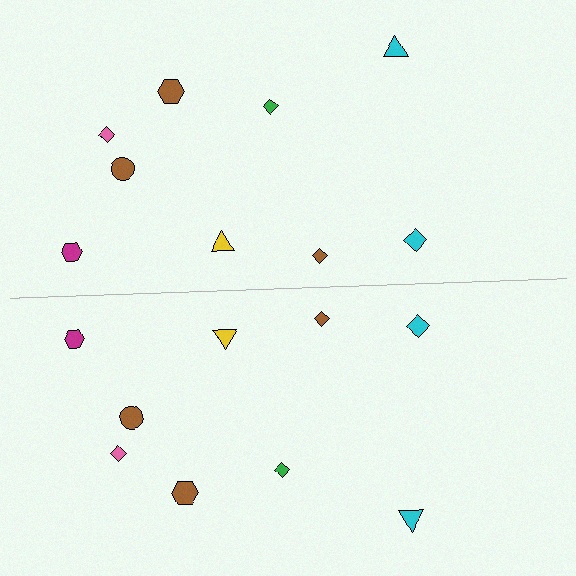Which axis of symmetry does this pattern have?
The pattern has a horizontal axis of symmetry running through the center of the image.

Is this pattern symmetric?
Yes, this pattern has bilateral (reflection) symmetry.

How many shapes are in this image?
There are 18 shapes in this image.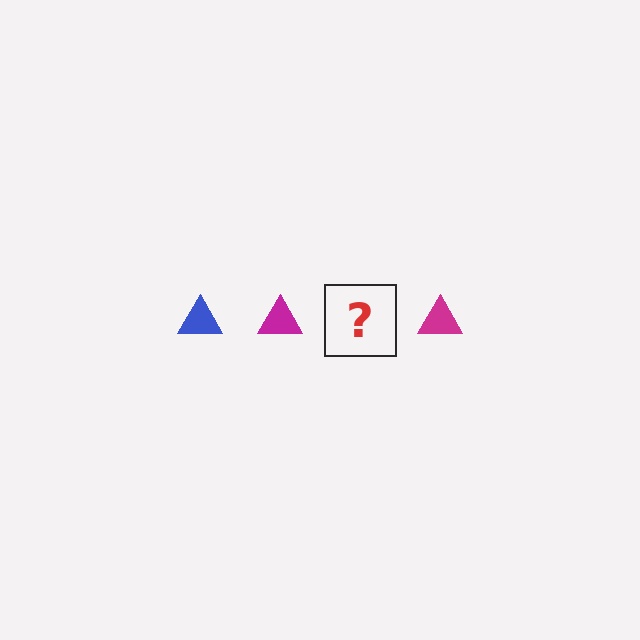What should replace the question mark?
The question mark should be replaced with a blue triangle.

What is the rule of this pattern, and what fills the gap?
The rule is that the pattern cycles through blue, magenta triangles. The gap should be filled with a blue triangle.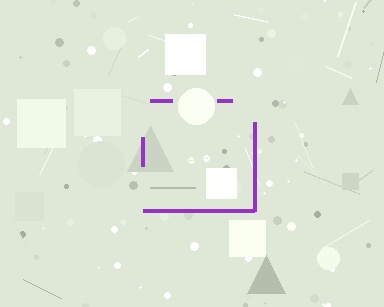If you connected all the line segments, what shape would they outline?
They would outline a square.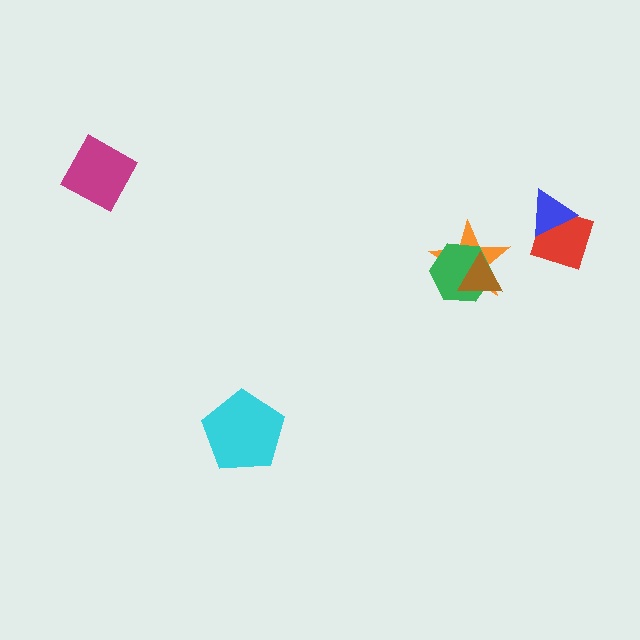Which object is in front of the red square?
The blue triangle is in front of the red square.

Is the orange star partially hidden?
Yes, it is partially covered by another shape.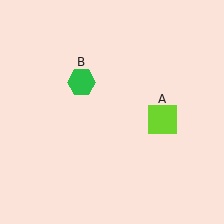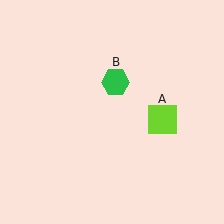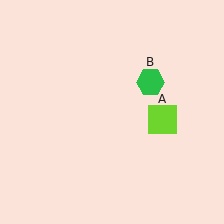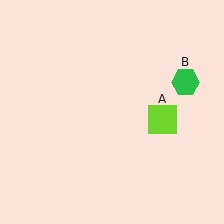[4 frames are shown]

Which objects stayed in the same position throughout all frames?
Lime square (object A) remained stationary.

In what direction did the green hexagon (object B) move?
The green hexagon (object B) moved right.